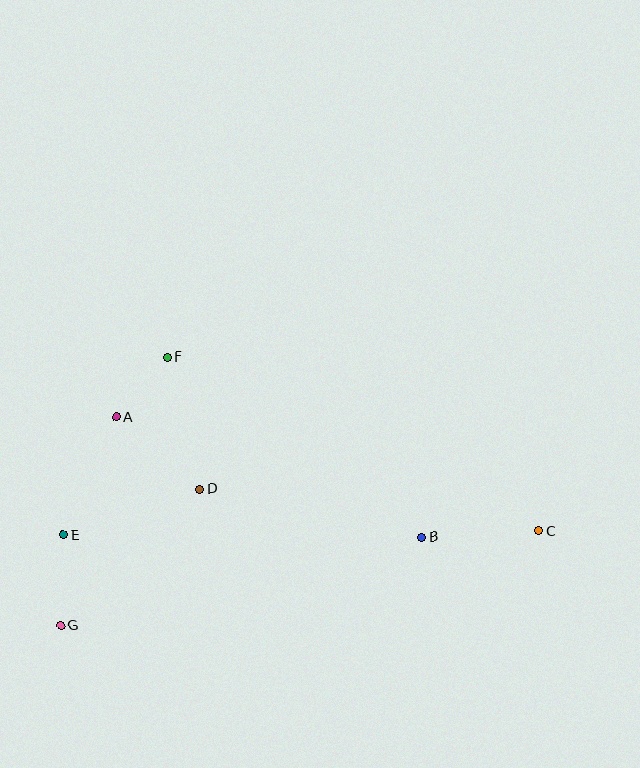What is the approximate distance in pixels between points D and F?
The distance between D and F is approximately 136 pixels.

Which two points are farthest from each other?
Points C and G are farthest from each other.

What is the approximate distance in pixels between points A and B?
The distance between A and B is approximately 328 pixels.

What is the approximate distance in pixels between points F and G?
The distance between F and G is approximately 289 pixels.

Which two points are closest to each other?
Points A and F are closest to each other.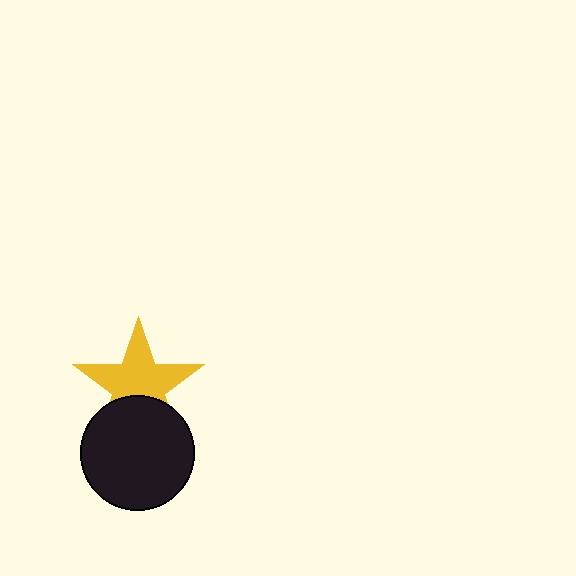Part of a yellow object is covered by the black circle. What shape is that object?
It is a star.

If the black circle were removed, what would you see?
You would see the complete yellow star.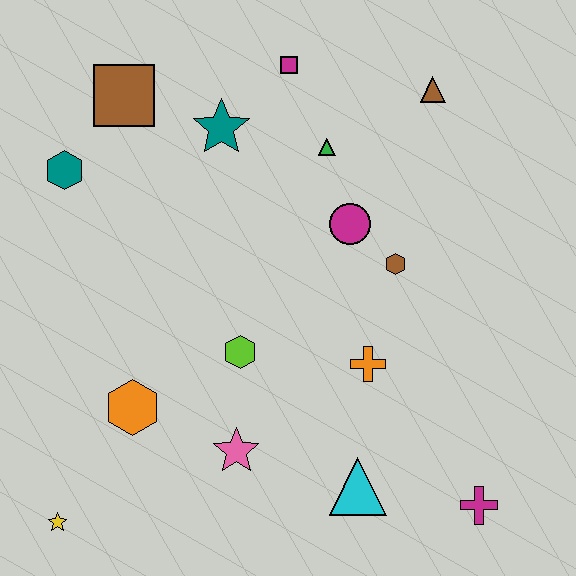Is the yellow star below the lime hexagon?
Yes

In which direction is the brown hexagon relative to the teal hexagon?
The brown hexagon is to the right of the teal hexagon.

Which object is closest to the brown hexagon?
The magenta circle is closest to the brown hexagon.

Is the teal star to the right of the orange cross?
No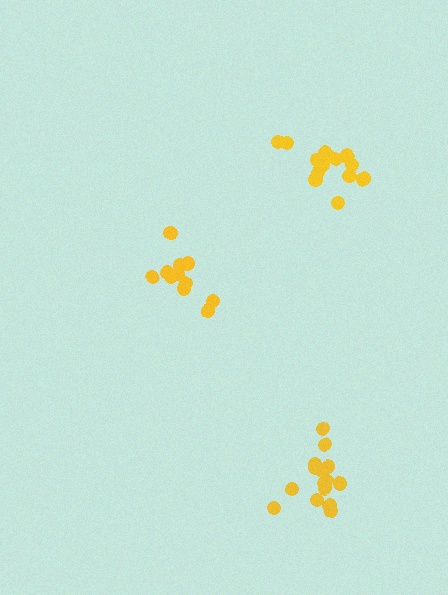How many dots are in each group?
Group 1: 16 dots, Group 2: 15 dots, Group 3: 11 dots (42 total).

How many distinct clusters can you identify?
There are 3 distinct clusters.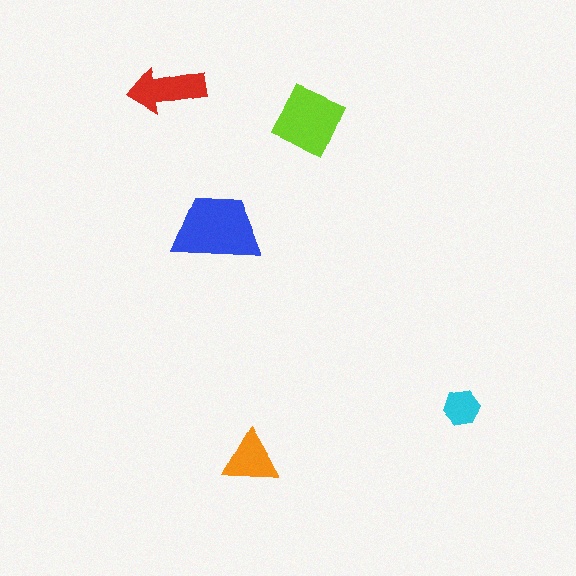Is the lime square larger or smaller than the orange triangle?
Larger.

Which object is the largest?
The blue trapezoid.